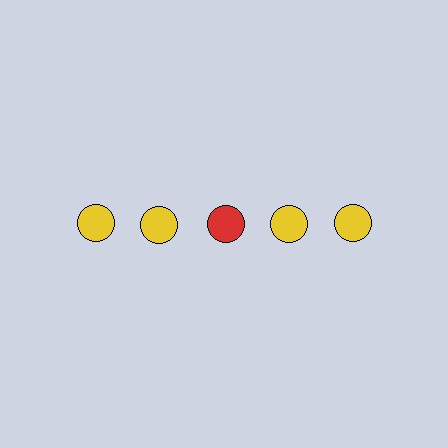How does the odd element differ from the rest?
It has a different color: red instead of yellow.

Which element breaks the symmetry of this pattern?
The red circle in the top row, center column breaks the symmetry. All other shapes are yellow circles.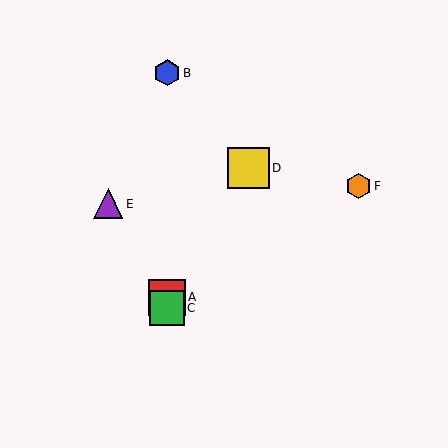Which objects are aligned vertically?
Objects A, B, C are aligned vertically.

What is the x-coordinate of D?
Object D is at x≈248.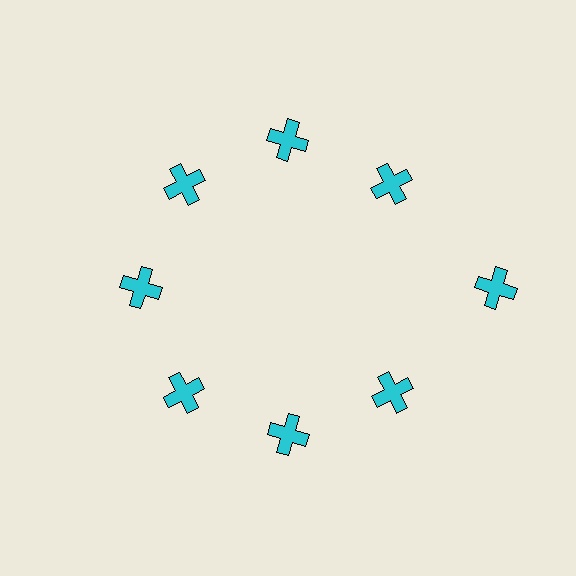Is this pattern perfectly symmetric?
No. The 8 cyan crosses are arranged in a ring, but one element near the 3 o'clock position is pushed outward from the center, breaking the 8-fold rotational symmetry.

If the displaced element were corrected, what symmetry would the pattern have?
It would have 8-fold rotational symmetry — the pattern would map onto itself every 45 degrees.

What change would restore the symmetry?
The symmetry would be restored by moving it inward, back onto the ring so that all 8 crosses sit at equal angles and equal distance from the center.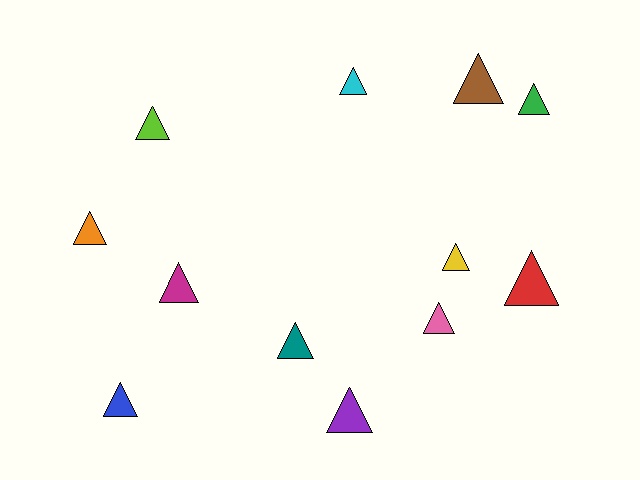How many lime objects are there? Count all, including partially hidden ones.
There is 1 lime object.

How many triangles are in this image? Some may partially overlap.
There are 12 triangles.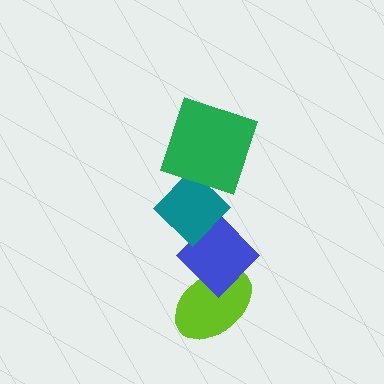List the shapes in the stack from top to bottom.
From top to bottom: the green square, the teal diamond, the blue diamond, the lime ellipse.